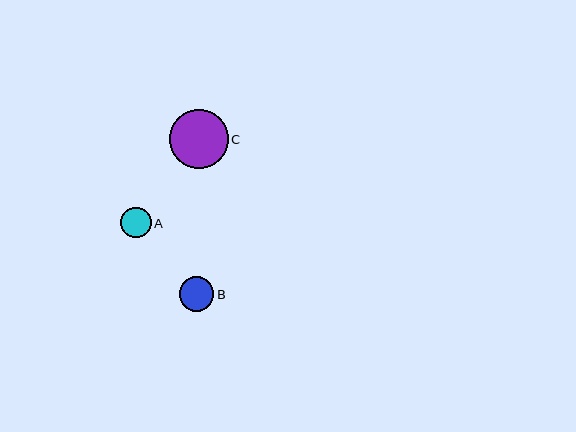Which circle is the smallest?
Circle A is the smallest with a size of approximately 31 pixels.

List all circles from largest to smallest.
From largest to smallest: C, B, A.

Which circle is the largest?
Circle C is the largest with a size of approximately 59 pixels.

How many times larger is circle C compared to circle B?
Circle C is approximately 1.7 times the size of circle B.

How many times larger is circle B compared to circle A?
Circle B is approximately 1.1 times the size of circle A.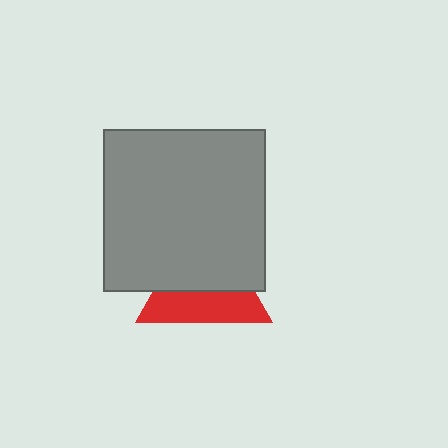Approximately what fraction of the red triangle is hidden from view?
Roughly 54% of the red triangle is hidden behind the gray square.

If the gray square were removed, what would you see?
You would see the complete red triangle.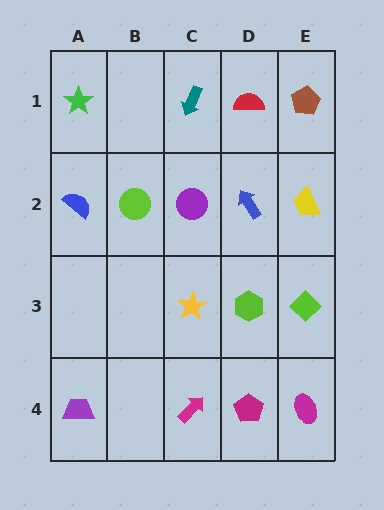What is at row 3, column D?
A lime hexagon.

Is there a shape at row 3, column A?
No, that cell is empty.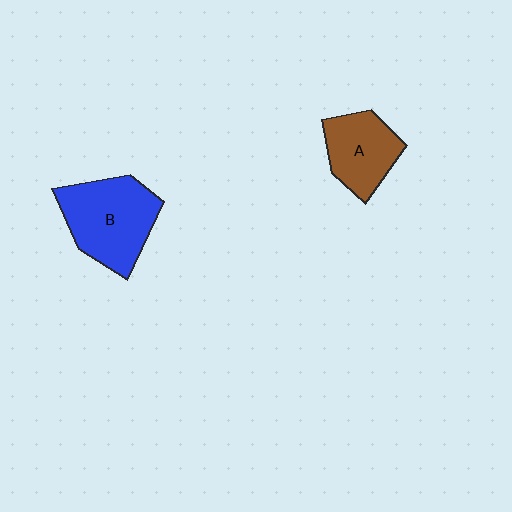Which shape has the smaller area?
Shape A (brown).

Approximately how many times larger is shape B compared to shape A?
Approximately 1.4 times.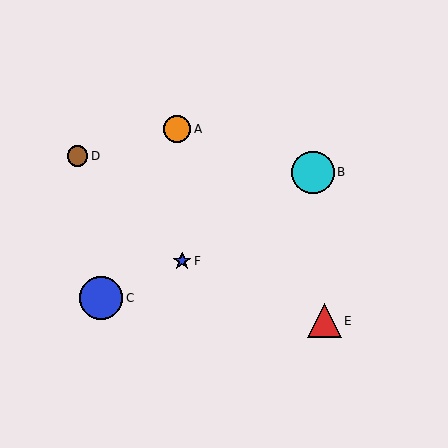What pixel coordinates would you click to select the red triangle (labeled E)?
Click at (324, 321) to select the red triangle E.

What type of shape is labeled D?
Shape D is a brown circle.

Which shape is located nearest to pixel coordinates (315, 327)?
The red triangle (labeled E) at (324, 321) is nearest to that location.